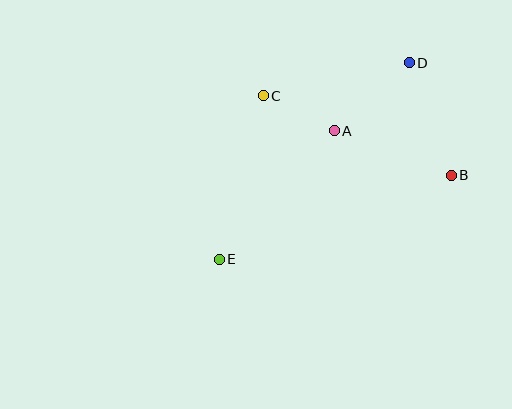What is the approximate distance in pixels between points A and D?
The distance between A and D is approximately 101 pixels.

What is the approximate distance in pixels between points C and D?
The distance between C and D is approximately 150 pixels.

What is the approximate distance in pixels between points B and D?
The distance between B and D is approximately 120 pixels.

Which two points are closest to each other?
Points A and C are closest to each other.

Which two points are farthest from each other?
Points D and E are farthest from each other.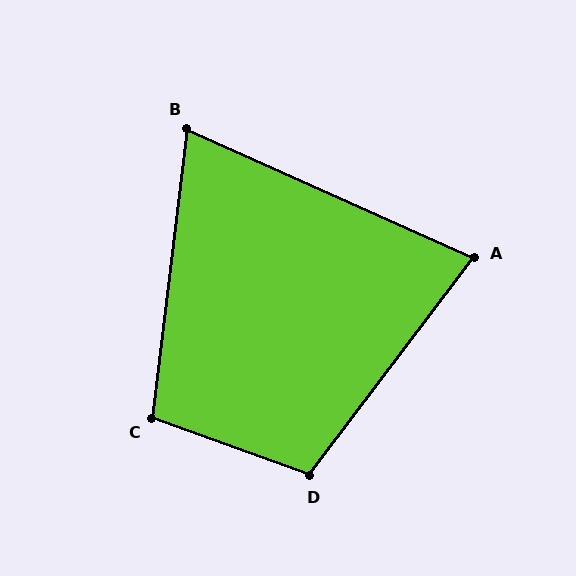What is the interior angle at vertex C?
Approximately 103 degrees (obtuse).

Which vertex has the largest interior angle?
D, at approximately 107 degrees.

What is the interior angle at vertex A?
Approximately 77 degrees (acute).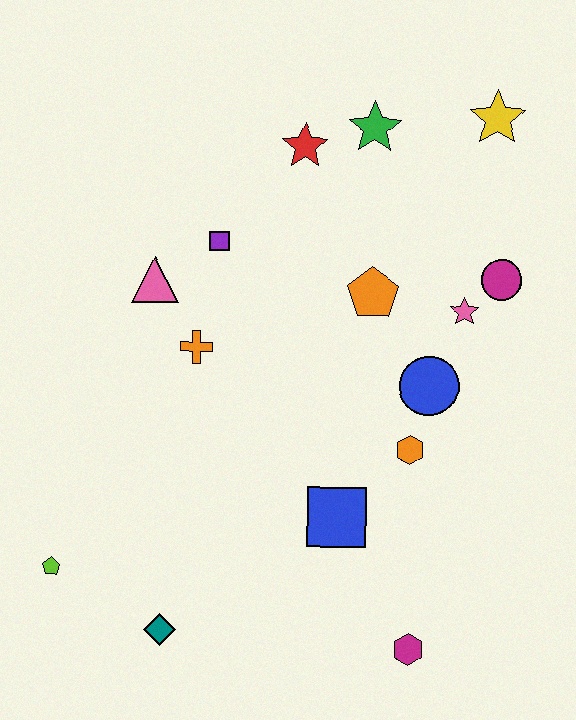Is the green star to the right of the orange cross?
Yes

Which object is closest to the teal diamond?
The lime pentagon is closest to the teal diamond.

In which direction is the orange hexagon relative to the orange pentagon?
The orange hexagon is below the orange pentagon.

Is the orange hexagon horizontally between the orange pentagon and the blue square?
No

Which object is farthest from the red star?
The magenta hexagon is farthest from the red star.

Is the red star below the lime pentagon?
No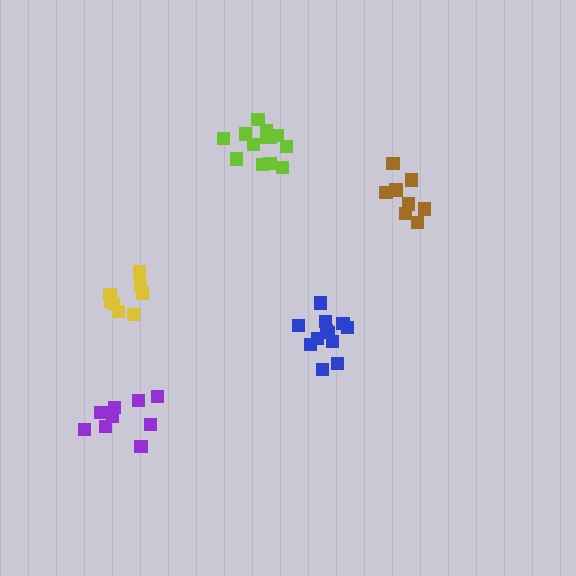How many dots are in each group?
Group 1: 8 dots, Group 2: 12 dots, Group 3: 13 dots, Group 4: 8 dots, Group 5: 9 dots (50 total).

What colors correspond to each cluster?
The clusters are colored: brown, blue, lime, yellow, purple.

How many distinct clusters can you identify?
There are 5 distinct clusters.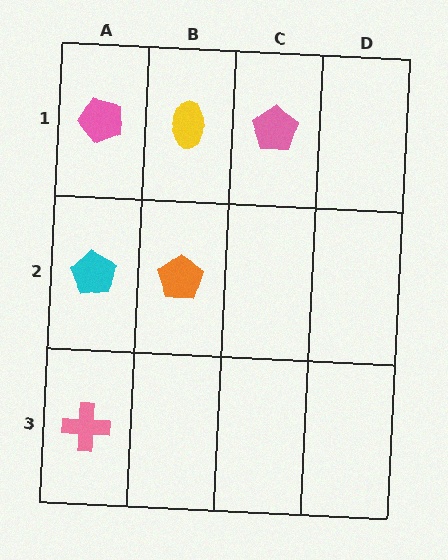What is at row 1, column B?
A yellow ellipse.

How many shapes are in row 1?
3 shapes.